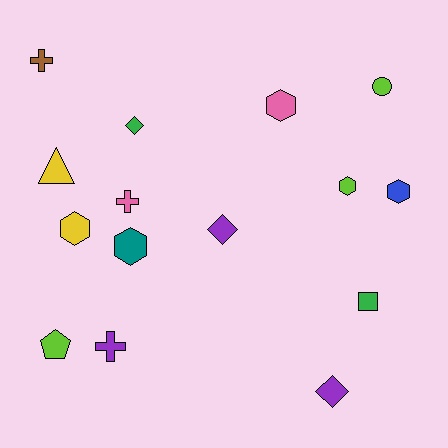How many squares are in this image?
There is 1 square.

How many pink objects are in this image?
There are 2 pink objects.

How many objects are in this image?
There are 15 objects.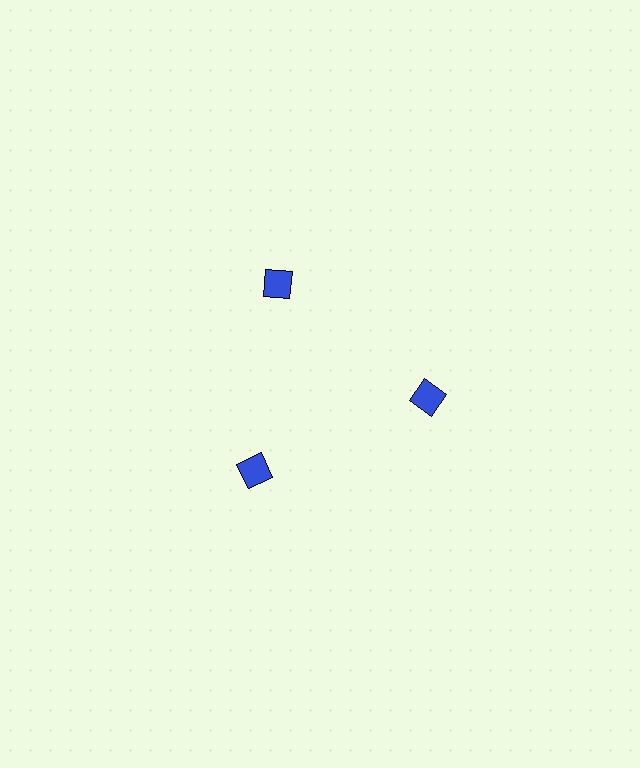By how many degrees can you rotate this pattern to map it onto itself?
The pattern maps onto itself every 120 degrees of rotation.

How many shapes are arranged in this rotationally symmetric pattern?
There are 3 shapes, arranged in 3 groups of 1.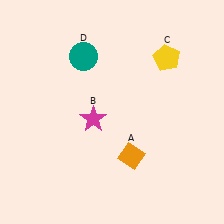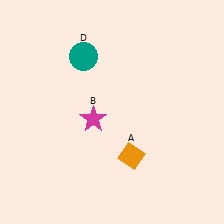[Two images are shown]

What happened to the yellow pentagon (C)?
The yellow pentagon (C) was removed in Image 2. It was in the top-right area of Image 1.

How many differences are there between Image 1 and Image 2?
There is 1 difference between the two images.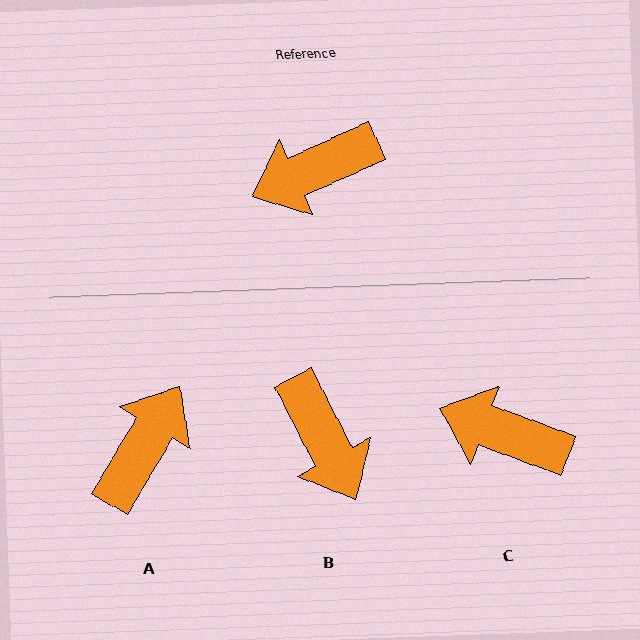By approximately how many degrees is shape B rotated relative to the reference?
Approximately 93 degrees counter-clockwise.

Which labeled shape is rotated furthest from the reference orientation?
A, about 145 degrees away.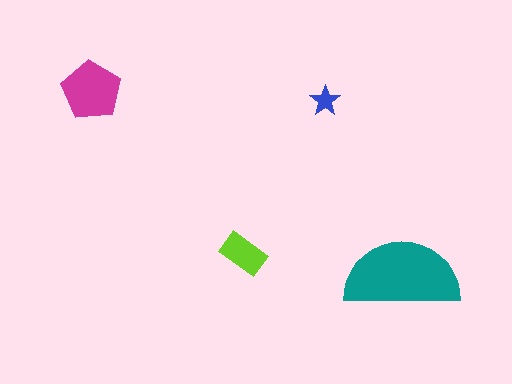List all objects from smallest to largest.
The blue star, the lime rectangle, the magenta pentagon, the teal semicircle.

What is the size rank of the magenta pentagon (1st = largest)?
2nd.